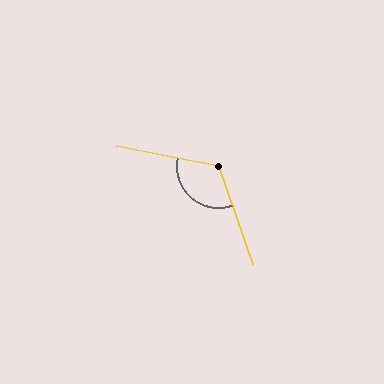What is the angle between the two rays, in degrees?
Approximately 120 degrees.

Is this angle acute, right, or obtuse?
It is obtuse.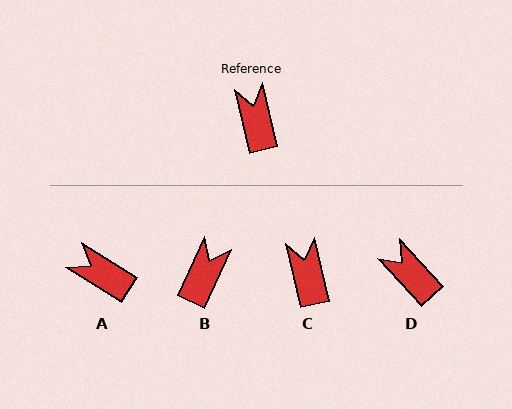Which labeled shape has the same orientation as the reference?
C.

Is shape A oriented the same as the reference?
No, it is off by about 45 degrees.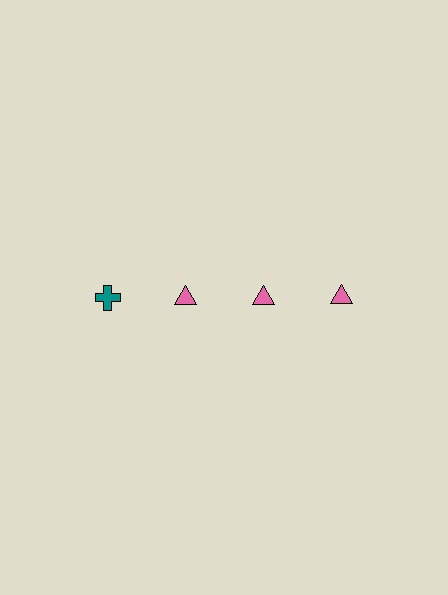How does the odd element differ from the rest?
It differs in both color (teal instead of pink) and shape (cross instead of triangle).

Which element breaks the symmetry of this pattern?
The teal cross in the top row, leftmost column breaks the symmetry. All other shapes are pink triangles.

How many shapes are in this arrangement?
There are 4 shapes arranged in a grid pattern.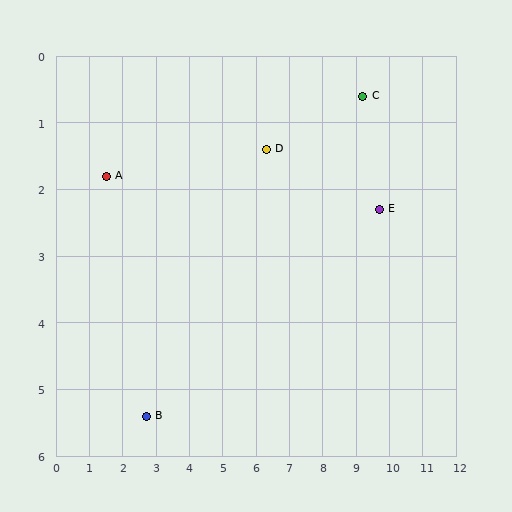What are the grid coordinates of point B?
Point B is at approximately (2.7, 5.4).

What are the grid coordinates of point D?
Point D is at approximately (6.3, 1.4).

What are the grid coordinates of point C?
Point C is at approximately (9.2, 0.6).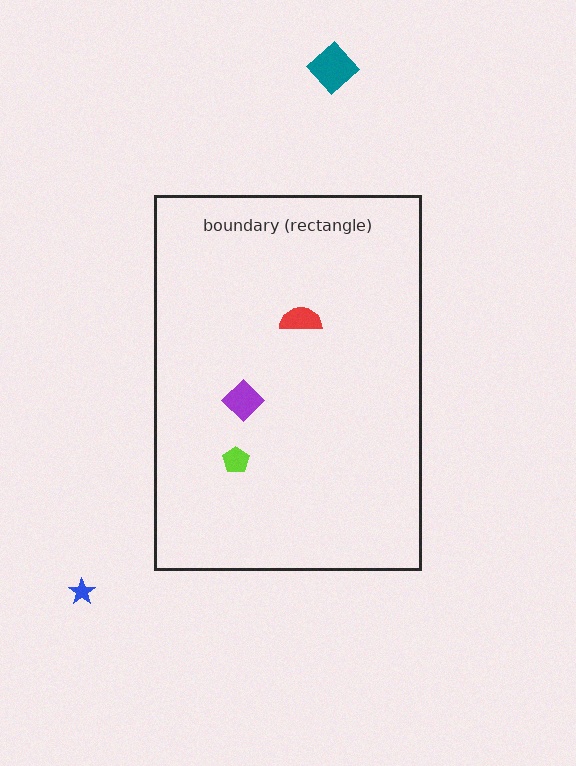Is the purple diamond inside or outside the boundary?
Inside.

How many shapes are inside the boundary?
3 inside, 2 outside.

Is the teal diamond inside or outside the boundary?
Outside.